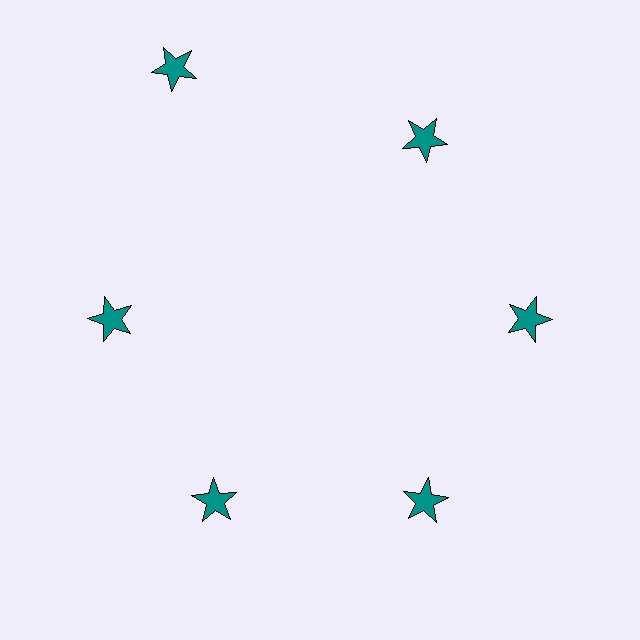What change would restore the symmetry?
The symmetry would be restored by moving it inward, back onto the ring so that all 6 stars sit at equal angles and equal distance from the center.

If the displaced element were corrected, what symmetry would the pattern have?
It would have 6-fold rotational symmetry — the pattern would map onto itself every 60 degrees.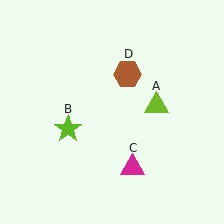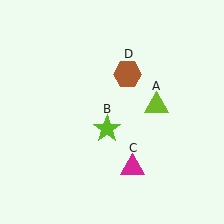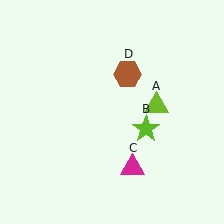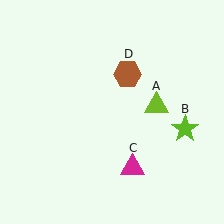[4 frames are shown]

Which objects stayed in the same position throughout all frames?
Lime triangle (object A) and magenta triangle (object C) and brown hexagon (object D) remained stationary.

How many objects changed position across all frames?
1 object changed position: lime star (object B).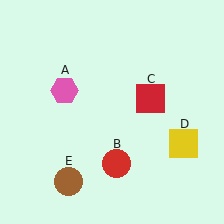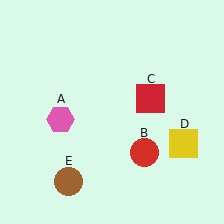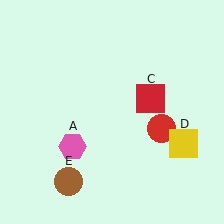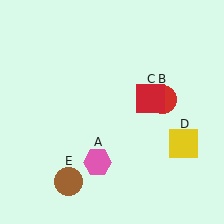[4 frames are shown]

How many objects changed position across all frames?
2 objects changed position: pink hexagon (object A), red circle (object B).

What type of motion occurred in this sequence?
The pink hexagon (object A), red circle (object B) rotated counterclockwise around the center of the scene.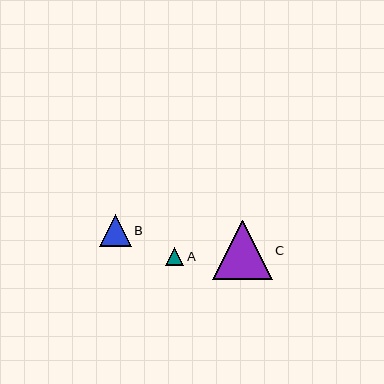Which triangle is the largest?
Triangle C is the largest with a size of approximately 59 pixels.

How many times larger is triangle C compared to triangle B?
Triangle C is approximately 1.9 times the size of triangle B.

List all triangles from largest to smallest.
From largest to smallest: C, B, A.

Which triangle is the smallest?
Triangle A is the smallest with a size of approximately 18 pixels.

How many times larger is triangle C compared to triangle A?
Triangle C is approximately 3.4 times the size of triangle A.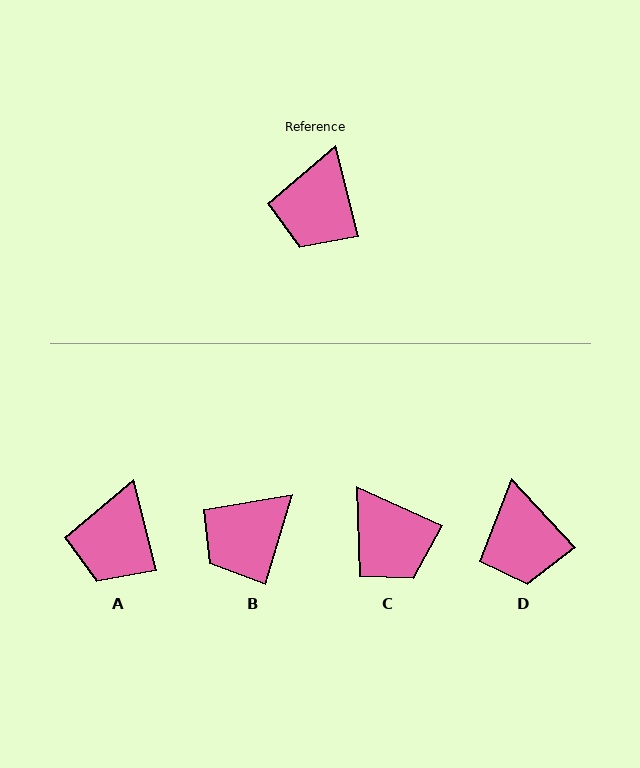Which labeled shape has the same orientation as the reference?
A.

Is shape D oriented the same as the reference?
No, it is off by about 28 degrees.